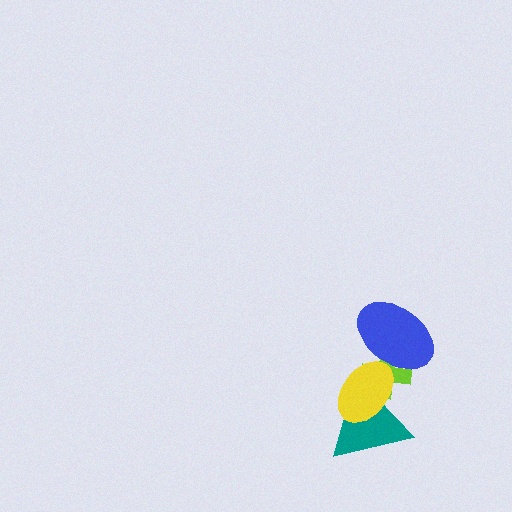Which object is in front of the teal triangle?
The yellow ellipse is in front of the teal triangle.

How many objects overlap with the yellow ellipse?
3 objects overlap with the yellow ellipse.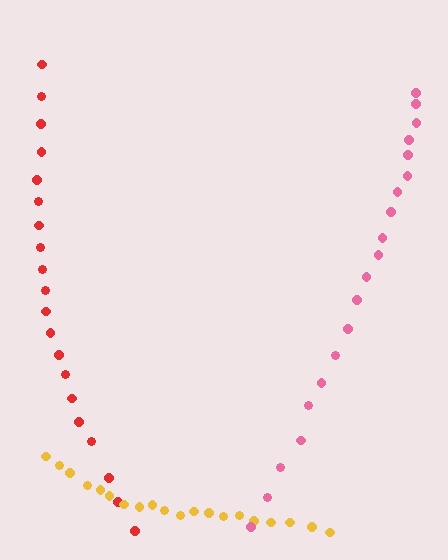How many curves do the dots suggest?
There are 3 distinct paths.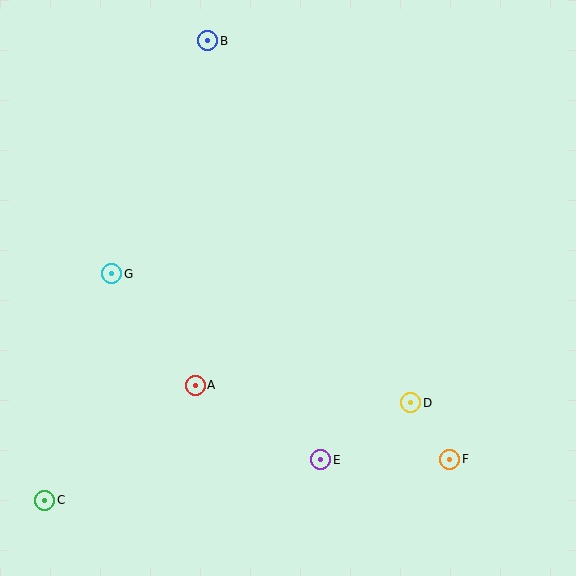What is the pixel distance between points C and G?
The distance between C and G is 236 pixels.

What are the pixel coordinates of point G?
Point G is at (112, 274).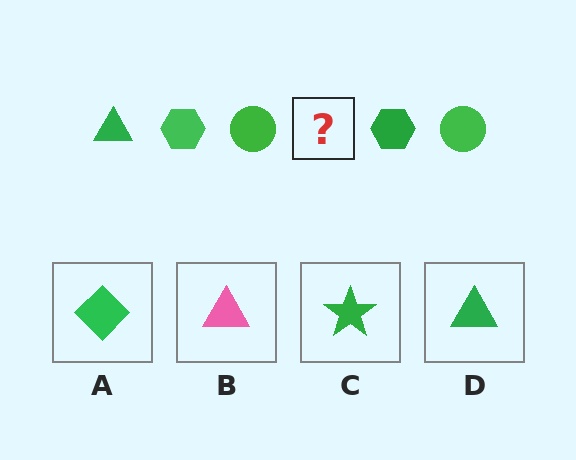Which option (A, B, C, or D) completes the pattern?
D.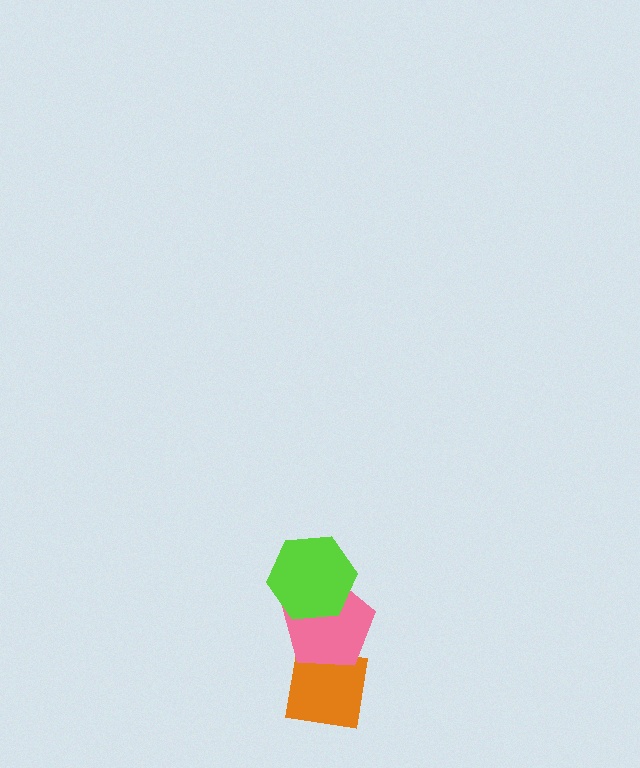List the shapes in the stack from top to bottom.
From top to bottom: the lime hexagon, the pink pentagon, the orange square.